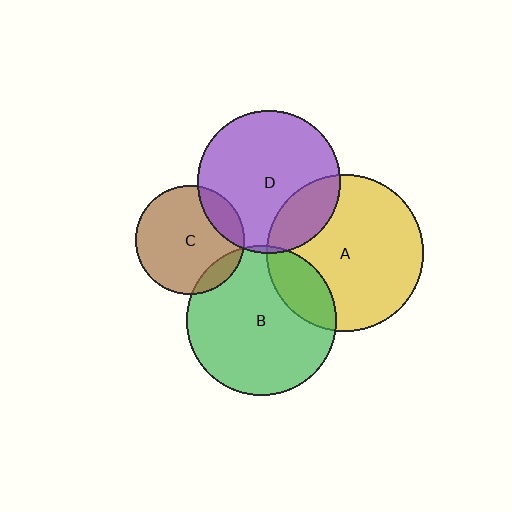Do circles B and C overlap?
Yes.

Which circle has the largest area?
Circle A (yellow).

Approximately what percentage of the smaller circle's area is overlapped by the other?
Approximately 10%.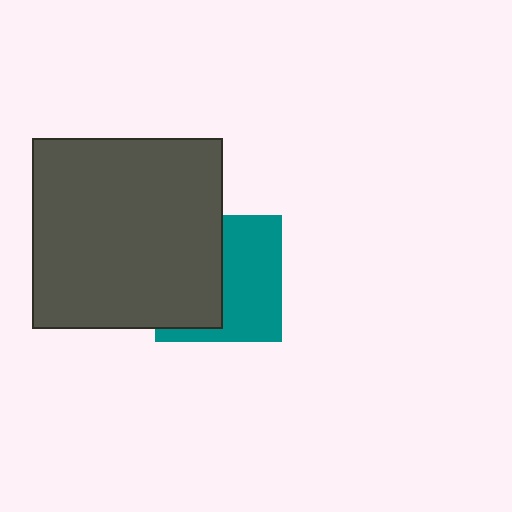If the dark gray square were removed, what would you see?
You would see the complete teal square.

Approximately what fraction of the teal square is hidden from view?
Roughly 49% of the teal square is hidden behind the dark gray square.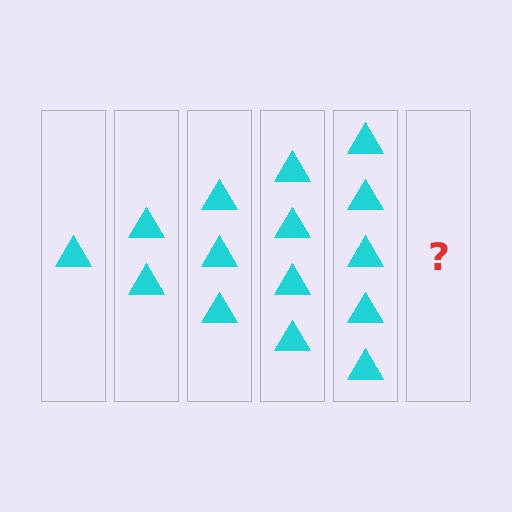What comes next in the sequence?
The next element should be 6 triangles.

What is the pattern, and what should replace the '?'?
The pattern is that each step adds one more triangle. The '?' should be 6 triangles.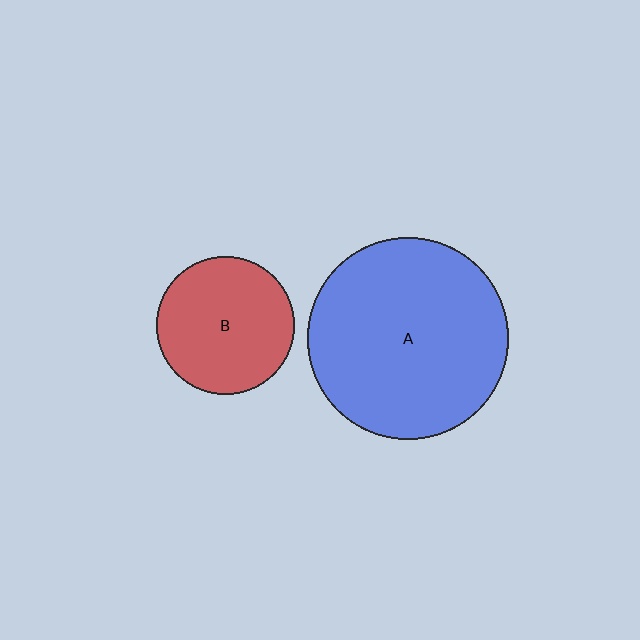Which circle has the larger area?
Circle A (blue).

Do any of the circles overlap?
No, none of the circles overlap.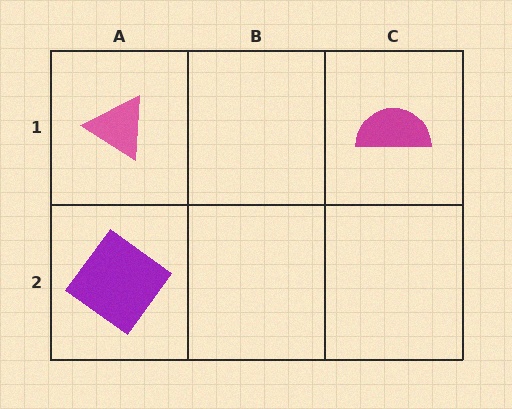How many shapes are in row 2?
1 shape.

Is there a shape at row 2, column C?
No, that cell is empty.